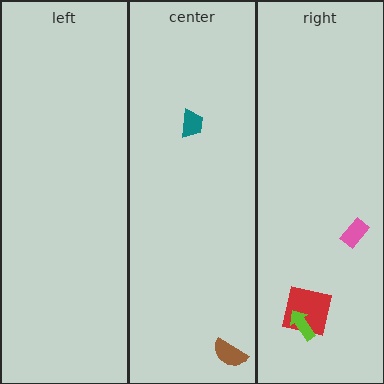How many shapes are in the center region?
2.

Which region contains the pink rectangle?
The right region.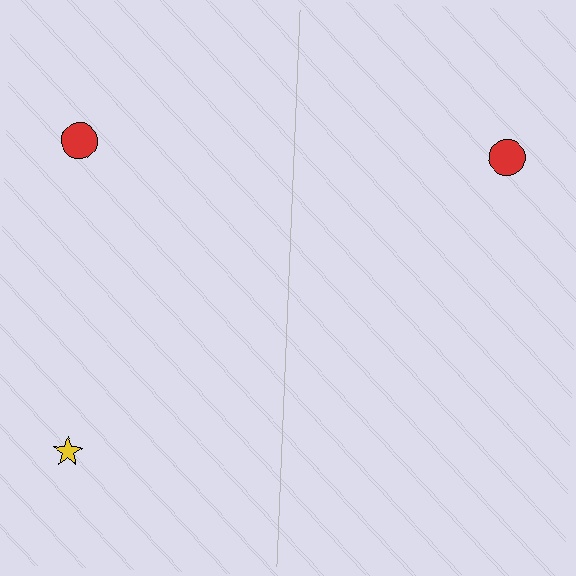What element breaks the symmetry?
A yellow star is missing from the right side.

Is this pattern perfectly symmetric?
No, the pattern is not perfectly symmetric. A yellow star is missing from the right side.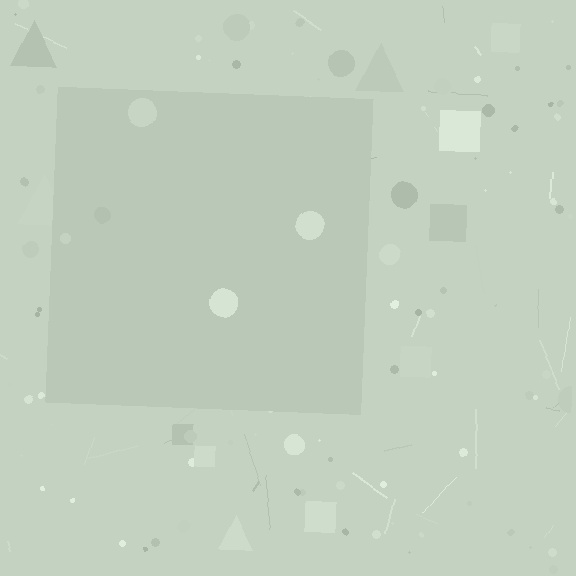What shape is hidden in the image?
A square is hidden in the image.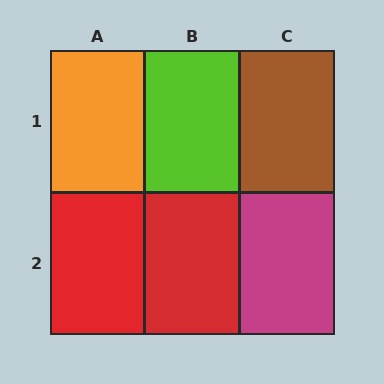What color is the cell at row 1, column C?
Brown.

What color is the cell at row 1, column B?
Lime.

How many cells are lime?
1 cell is lime.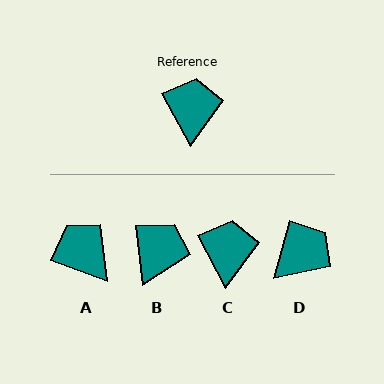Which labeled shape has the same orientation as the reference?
C.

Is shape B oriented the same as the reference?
No, it is off by about 22 degrees.